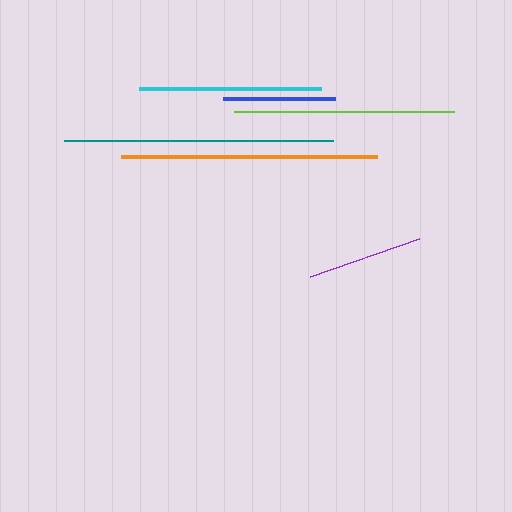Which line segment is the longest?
The teal line is the longest at approximately 269 pixels.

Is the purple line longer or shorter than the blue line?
The purple line is longer than the blue line.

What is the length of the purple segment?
The purple segment is approximately 115 pixels long.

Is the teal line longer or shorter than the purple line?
The teal line is longer than the purple line.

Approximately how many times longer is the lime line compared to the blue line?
The lime line is approximately 2.0 times the length of the blue line.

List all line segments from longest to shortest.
From longest to shortest: teal, orange, lime, cyan, purple, blue.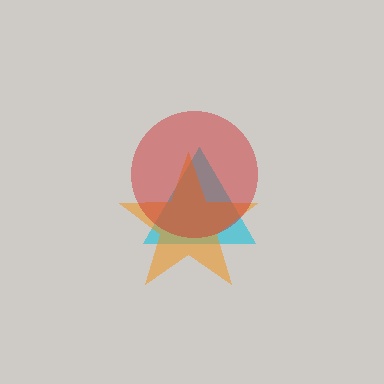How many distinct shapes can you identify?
There are 3 distinct shapes: a cyan triangle, an orange star, a red circle.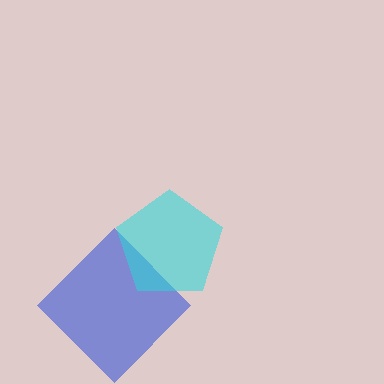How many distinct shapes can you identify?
There are 2 distinct shapes: a blue diamond, a cyan pentagon.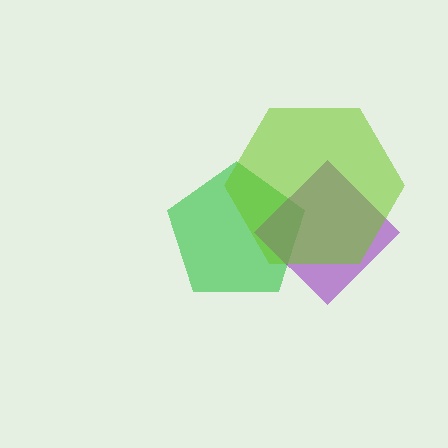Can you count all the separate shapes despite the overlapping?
Yes, there are 3 separate shapes.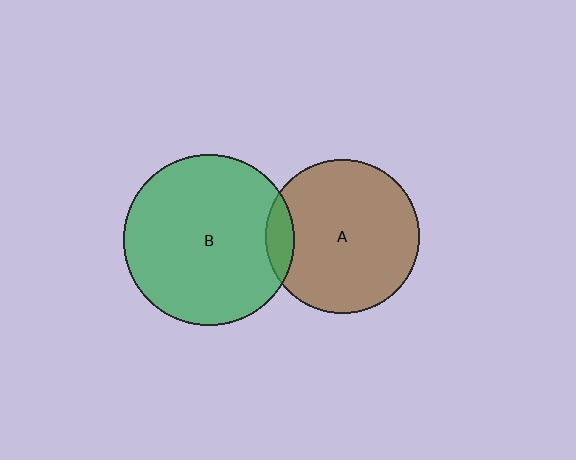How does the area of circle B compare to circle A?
Approximately 1.2 times.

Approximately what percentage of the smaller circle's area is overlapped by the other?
Approximately 10%.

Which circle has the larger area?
Circle B (green).